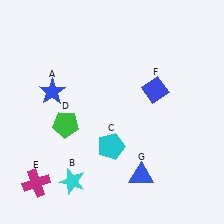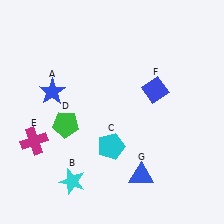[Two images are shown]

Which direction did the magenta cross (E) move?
The magenta cross (E) moved up.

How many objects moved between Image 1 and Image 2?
1 object moved between the two images.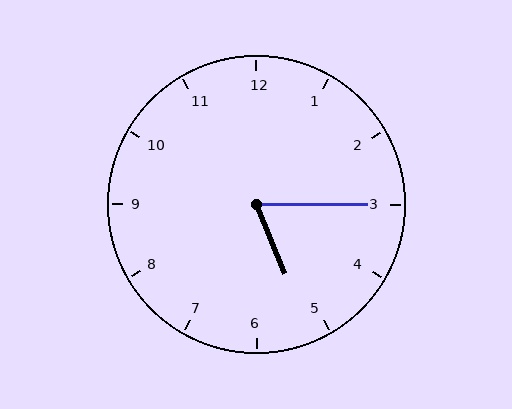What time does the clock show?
5:15.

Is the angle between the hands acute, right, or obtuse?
It is acute.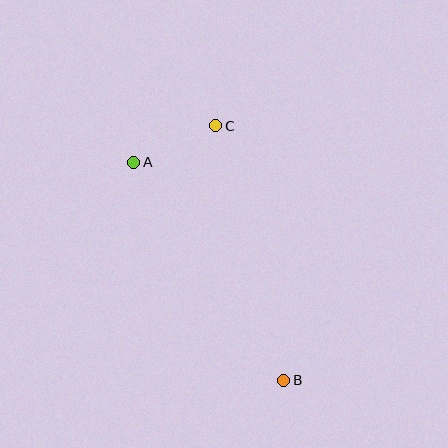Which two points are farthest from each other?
Points A and B are farthest from each other.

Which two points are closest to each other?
Points A and C are closest to each other.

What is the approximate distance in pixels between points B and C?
The distance between B and C is approximately 263 pixels.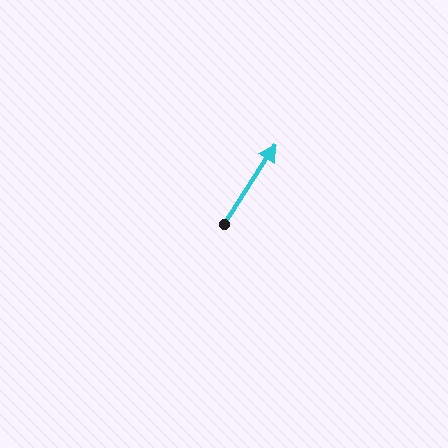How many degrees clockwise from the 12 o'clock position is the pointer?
Approximately 33 degrees.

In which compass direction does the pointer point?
Northeast.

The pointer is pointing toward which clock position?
Roughly 1 o'clock.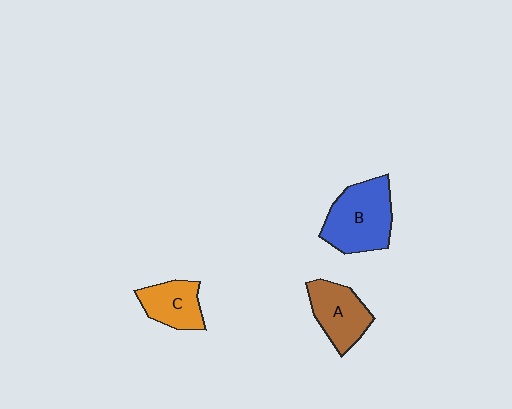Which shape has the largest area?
Shape B (blue).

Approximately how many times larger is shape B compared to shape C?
Approximately 1.6 times.